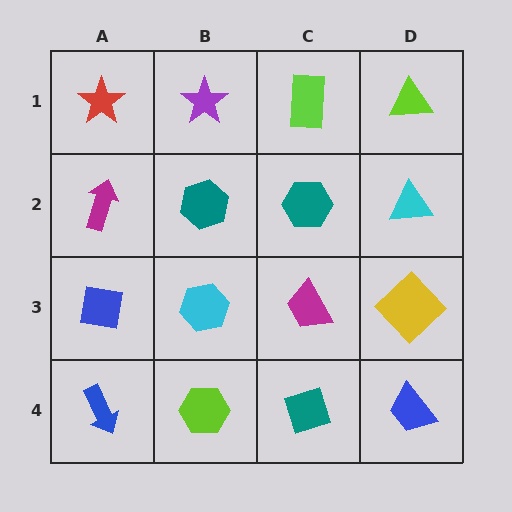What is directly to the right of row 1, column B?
A lime rectangle.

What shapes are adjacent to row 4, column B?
A cyan hexagon (row 3, column B), a blue arrow (row 4, column A), a teal diamond (row 4, column C).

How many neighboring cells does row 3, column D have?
3.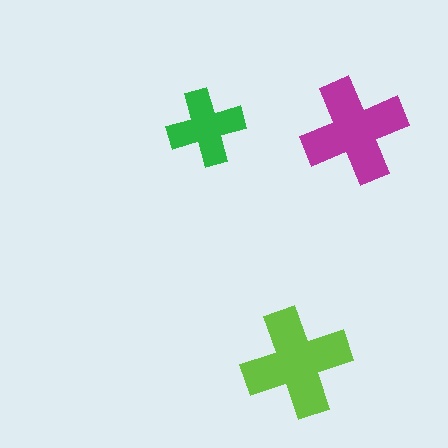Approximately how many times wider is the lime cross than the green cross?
About 1.5 times wider.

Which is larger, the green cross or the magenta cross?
The magenta one.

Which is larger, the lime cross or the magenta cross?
The lime one.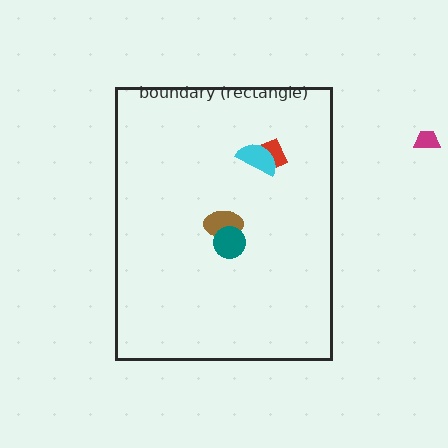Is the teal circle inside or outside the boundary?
Inside.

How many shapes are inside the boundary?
4 inside, 1 outside.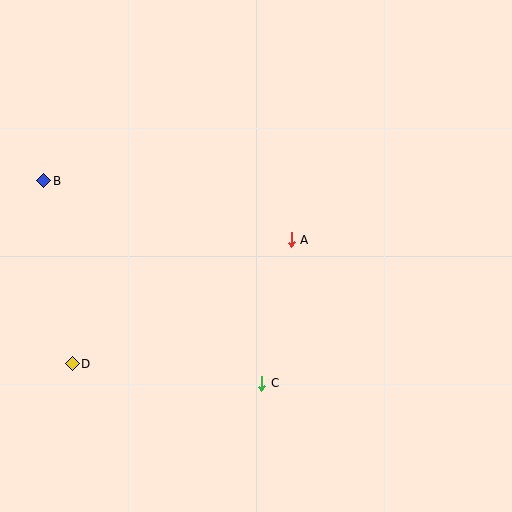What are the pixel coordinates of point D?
Point D is at (72, 364).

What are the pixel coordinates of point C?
Point C is at (262, 383).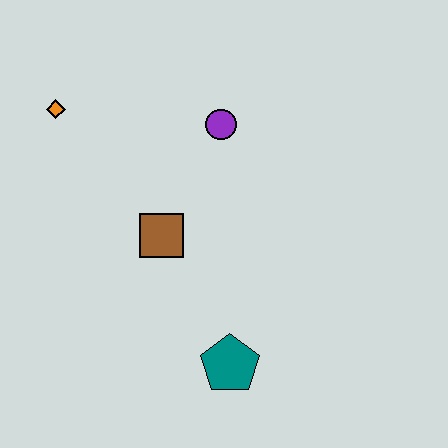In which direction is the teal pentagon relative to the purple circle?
The teal pentagon is below the purple circle.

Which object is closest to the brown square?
The purple circle is closest to the brown square.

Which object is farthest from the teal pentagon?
The orange diamond is farthest from the teal pentagon.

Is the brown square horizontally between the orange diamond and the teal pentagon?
Yes